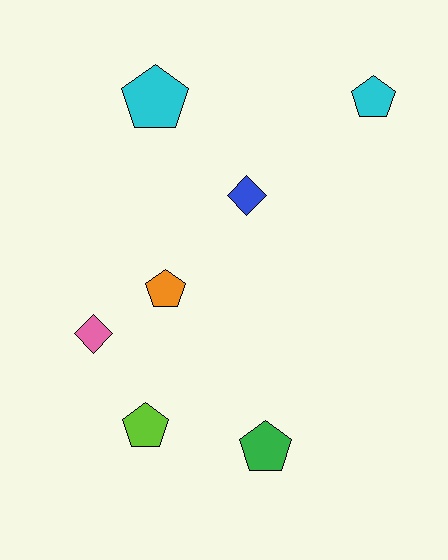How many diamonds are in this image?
There are 2 diamonds.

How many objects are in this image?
There are 7 objects.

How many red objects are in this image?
There are no red objects.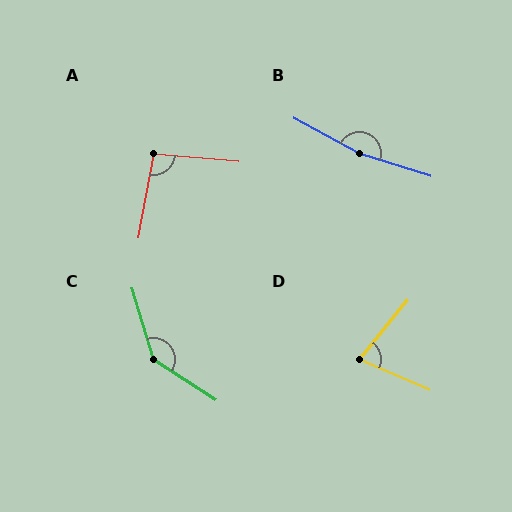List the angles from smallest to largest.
D (74°), A (96°), C (139°), B (169°).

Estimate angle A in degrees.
Approximately 96 degrees.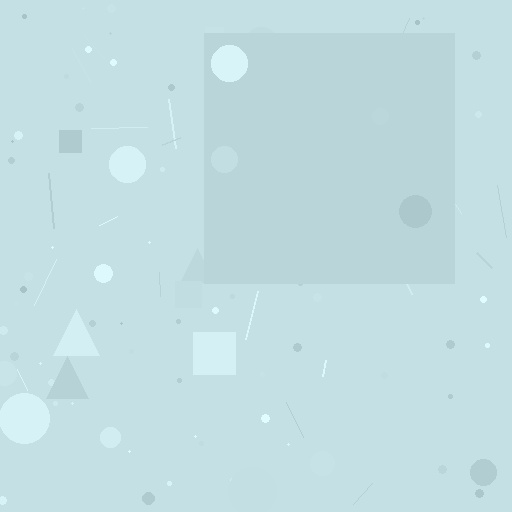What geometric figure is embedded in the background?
A square is embedded in the background.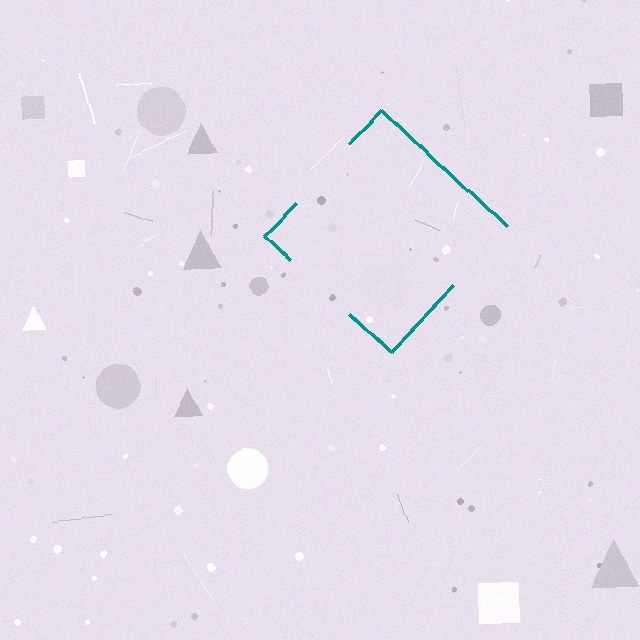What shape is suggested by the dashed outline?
The dashed outline suggests a diamond.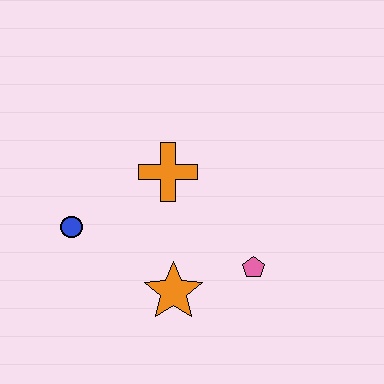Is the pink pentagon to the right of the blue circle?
Yes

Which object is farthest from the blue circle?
The pink pentagon is farthest from the blue circle.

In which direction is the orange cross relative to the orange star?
The orange cross is above the orange star.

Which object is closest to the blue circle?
The orange cross is closest to the blue circle.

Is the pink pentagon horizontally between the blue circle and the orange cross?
No